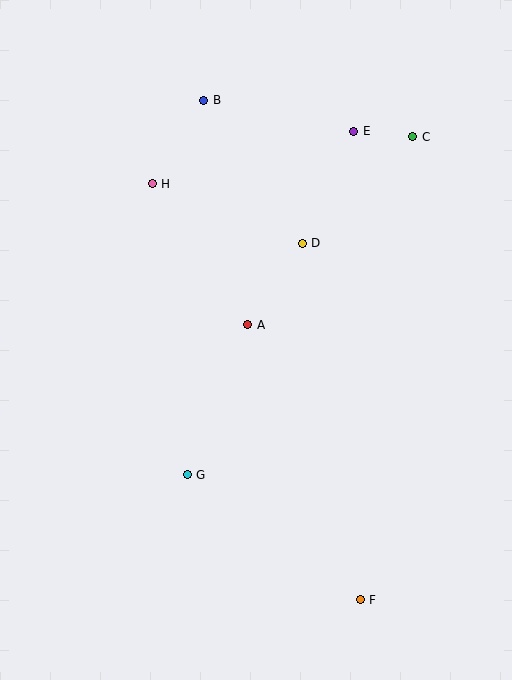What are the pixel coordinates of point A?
Point A is at (248, 325).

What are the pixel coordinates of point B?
Point B is at (204, 100).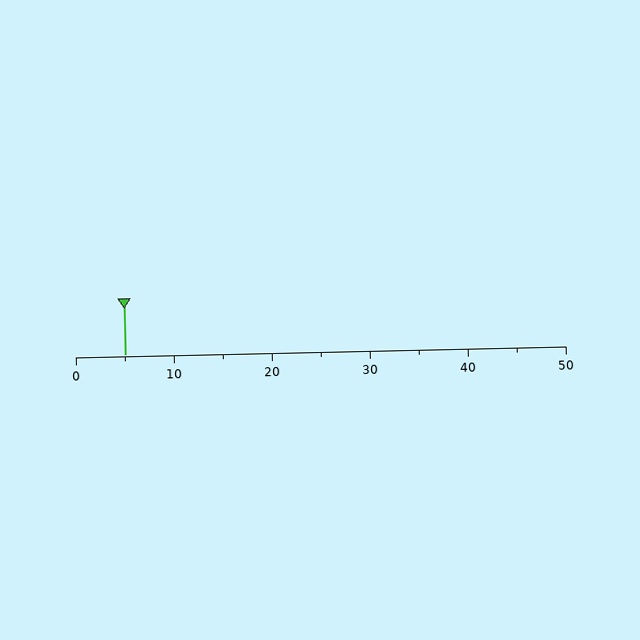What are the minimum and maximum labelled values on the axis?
The axis runs from 0 to 50.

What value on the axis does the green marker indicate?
The marker indicates approximately 5.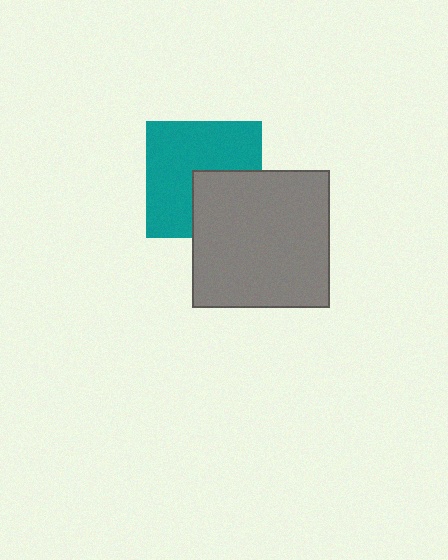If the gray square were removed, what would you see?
You would see the complete teal square.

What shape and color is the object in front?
The object in front is a gray square.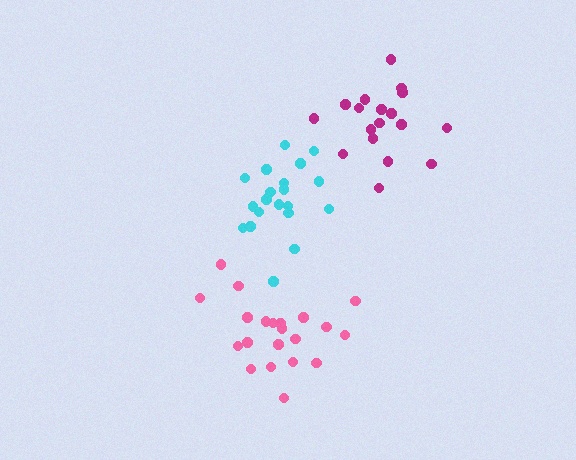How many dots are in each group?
Group 1: 21 dots, Group 2: 20 dots, Group 3: 18 dots (59 total).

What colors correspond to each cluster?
The clusters are colored: pink, cyan, magenta.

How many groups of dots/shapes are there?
There are 3 groups.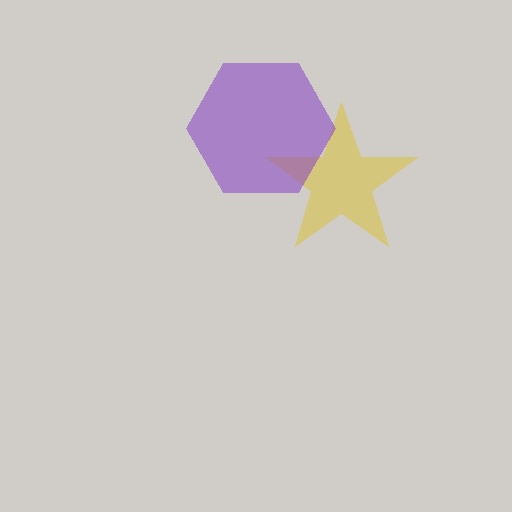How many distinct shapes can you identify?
There are 2 distinct shapes: a yellow star, a purple hexagon.